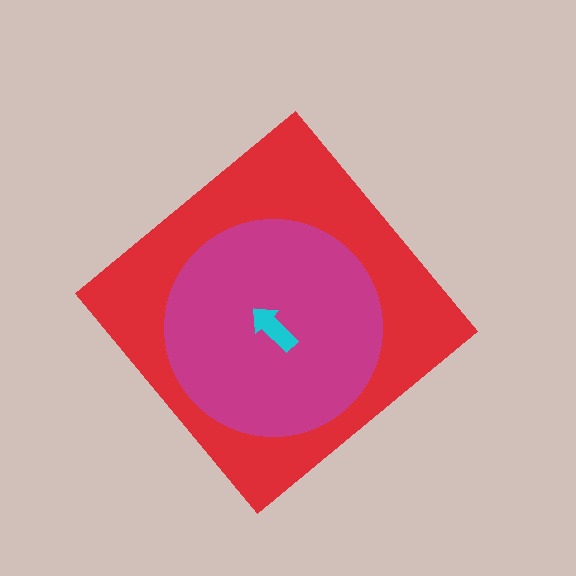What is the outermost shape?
The red diamond.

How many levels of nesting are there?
3.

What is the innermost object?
The cyan arrow.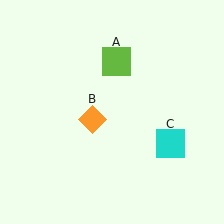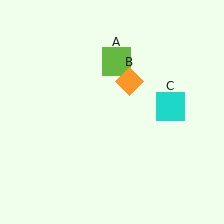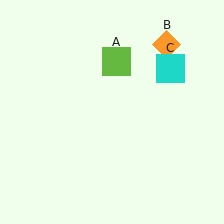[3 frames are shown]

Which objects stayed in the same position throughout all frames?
Lime square (object A) remained stationary.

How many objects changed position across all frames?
2 objects changed position: orange diamond (object B), cyan square (object C).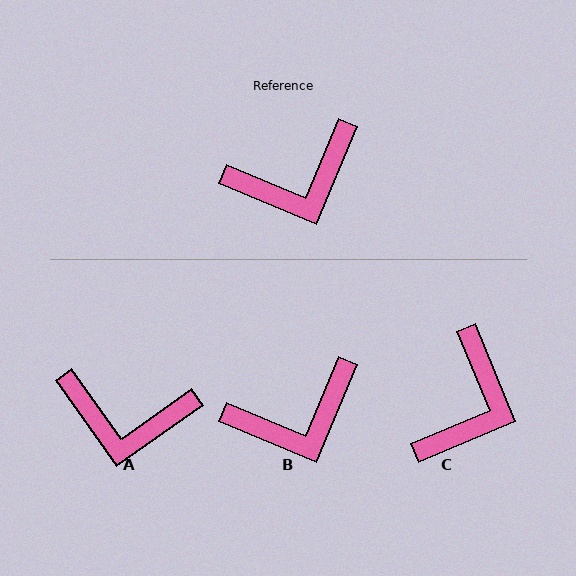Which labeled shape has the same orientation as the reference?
B.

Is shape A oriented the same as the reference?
No, it is off by about 32 degrees.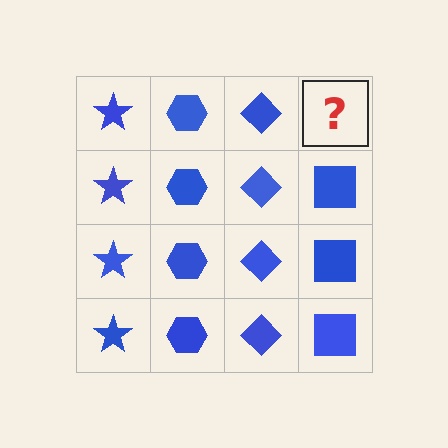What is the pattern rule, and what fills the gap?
The rule is that each column has a consistent shape. The gap should be filled with a blue square.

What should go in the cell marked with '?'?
The missing cell should contain a blue square.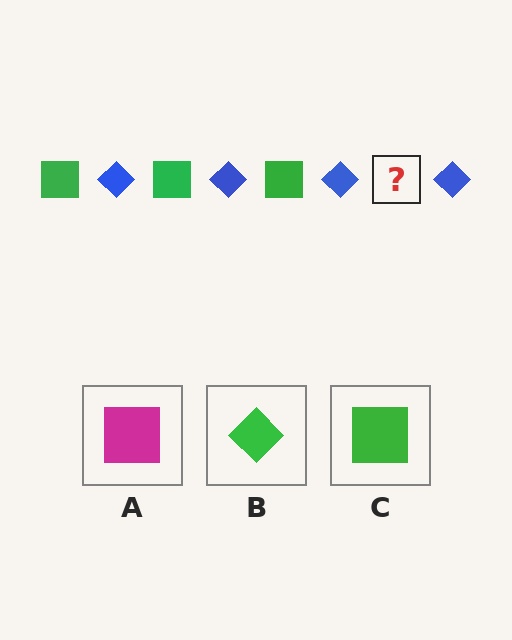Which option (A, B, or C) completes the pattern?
C.